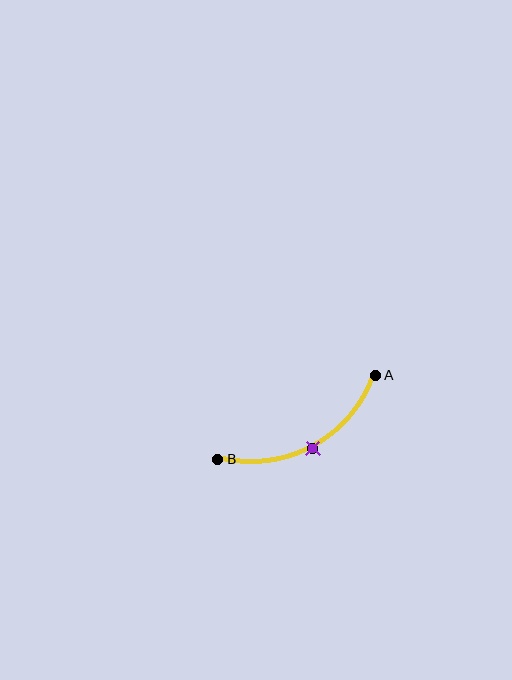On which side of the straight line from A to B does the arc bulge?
The arc bulges below the straight line connecting A and B.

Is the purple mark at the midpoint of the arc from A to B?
Yes. The purple mark lies on the arc at equal arc-length from both A and B — it is the arc midpoint.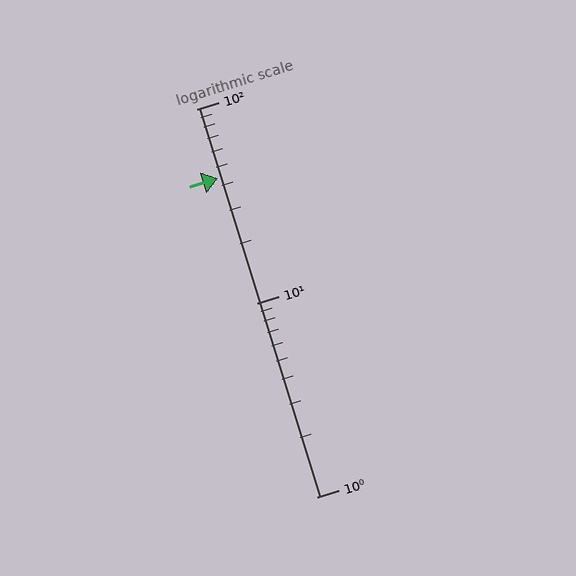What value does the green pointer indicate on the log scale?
The pointer indicates approximately 44.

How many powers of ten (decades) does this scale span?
The scale spans 2 decades, from 1 to 100.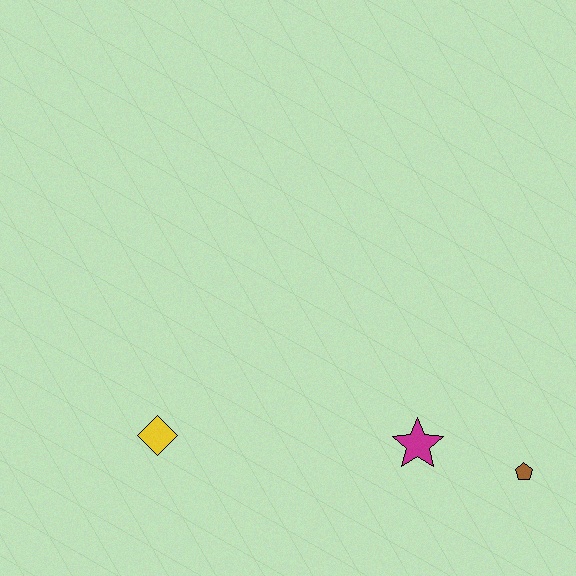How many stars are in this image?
There is 1 star.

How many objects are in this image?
There are 3 objects.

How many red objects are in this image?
There are no red objects.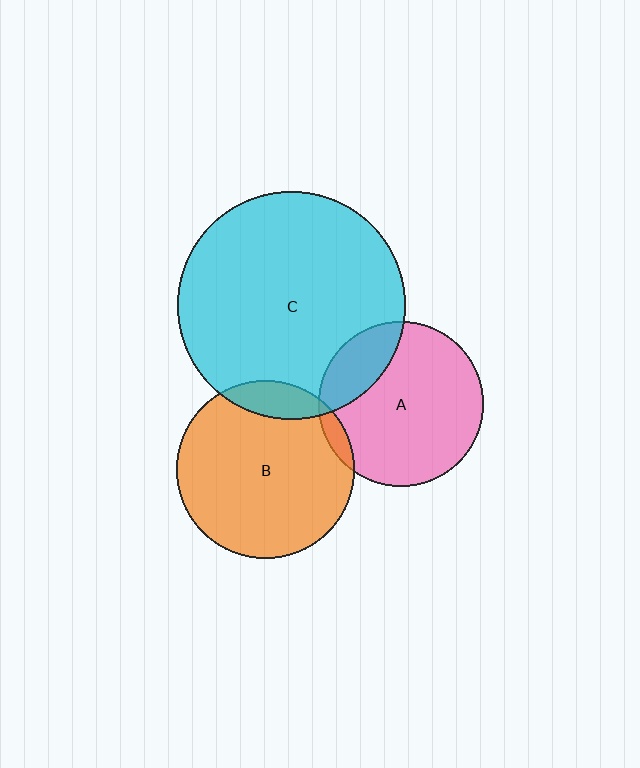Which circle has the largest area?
Circle C (cyan).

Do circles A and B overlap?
Yes.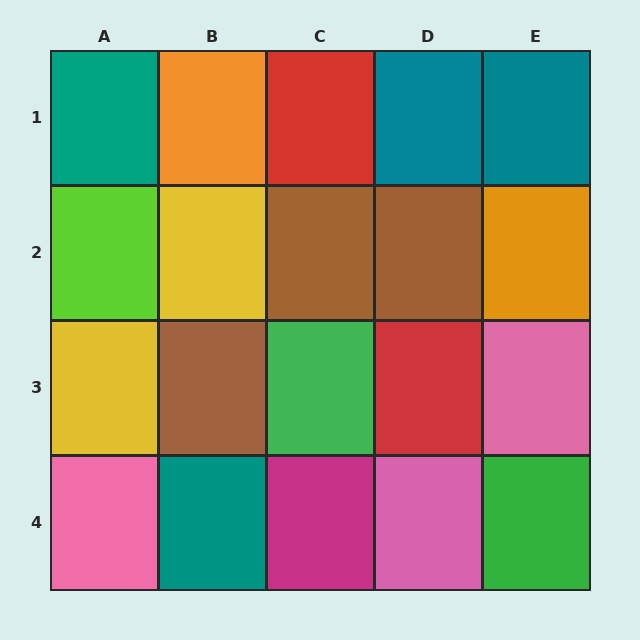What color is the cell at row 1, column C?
Red.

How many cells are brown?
3 cells are brown.